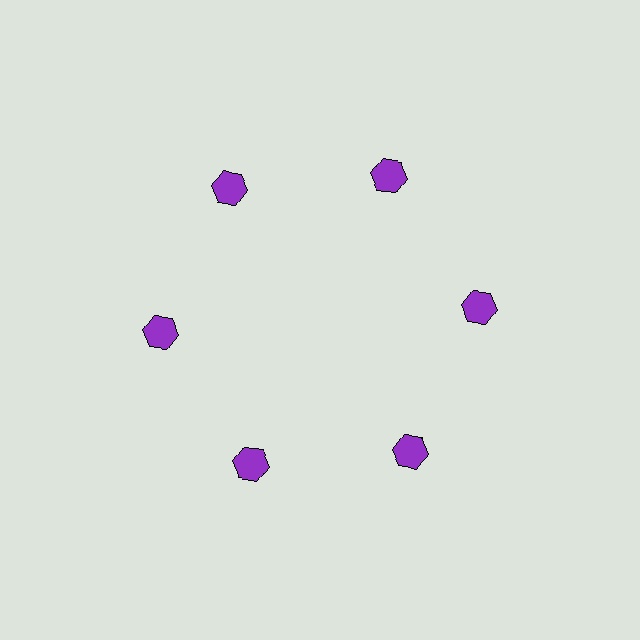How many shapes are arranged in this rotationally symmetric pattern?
There are 6 shapes, arranged in 6 groups of 1.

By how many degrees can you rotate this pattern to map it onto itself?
The pattern maps onto itself every 60 degrees of rotation.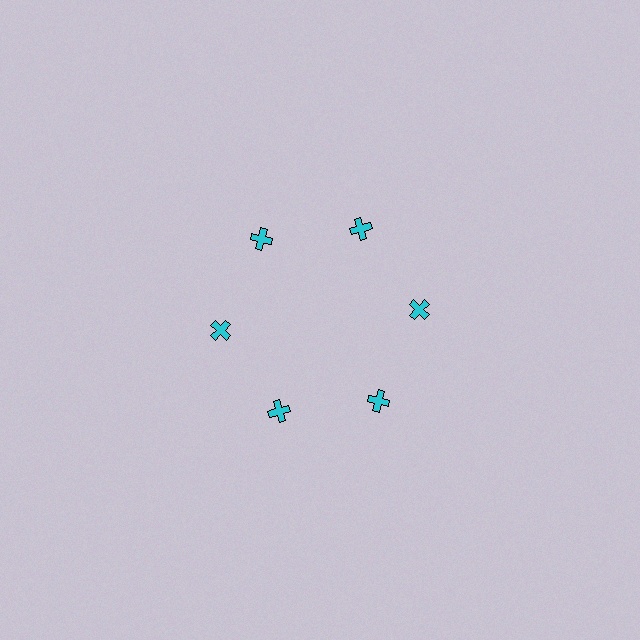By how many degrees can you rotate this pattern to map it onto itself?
The pattern maps onto itself every 60 degrees of rotation.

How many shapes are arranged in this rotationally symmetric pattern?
There are 6 shapes, arranged in 6 groups of 1.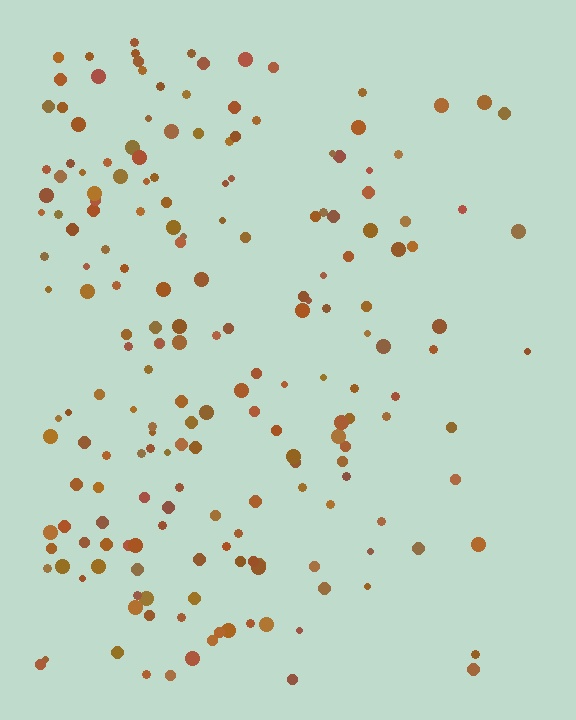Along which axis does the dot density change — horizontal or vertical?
Horizontal.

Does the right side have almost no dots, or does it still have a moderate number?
Still a moderate number, just noticeably fewer than the left.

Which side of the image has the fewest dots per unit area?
The right.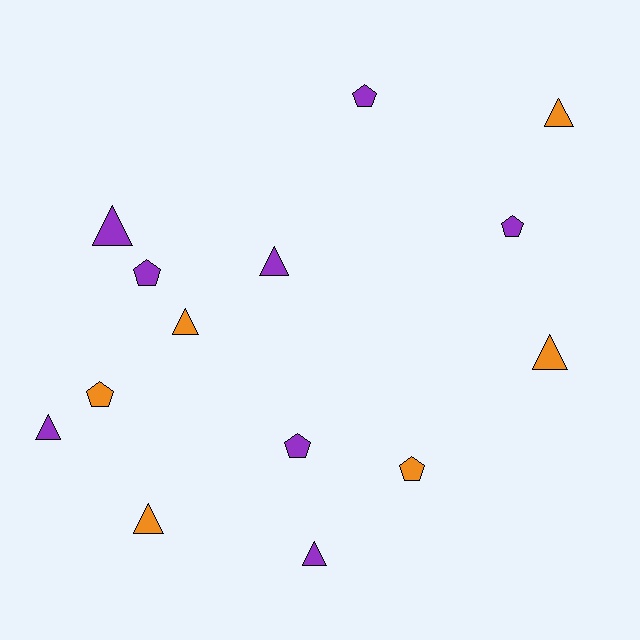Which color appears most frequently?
Purple, with 8 objects.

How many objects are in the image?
There are 14 objects.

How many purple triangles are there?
There are 4 purple triangles.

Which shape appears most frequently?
Triangle, with 8 objects.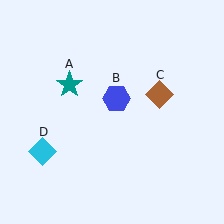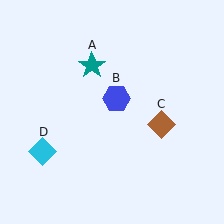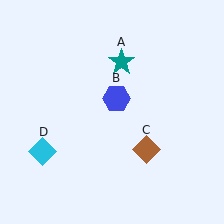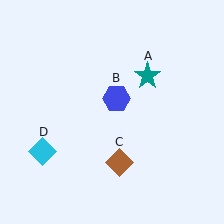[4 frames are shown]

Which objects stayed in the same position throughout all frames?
Blue hexagon (object B) and cyan diamond (object D) remained stationary.